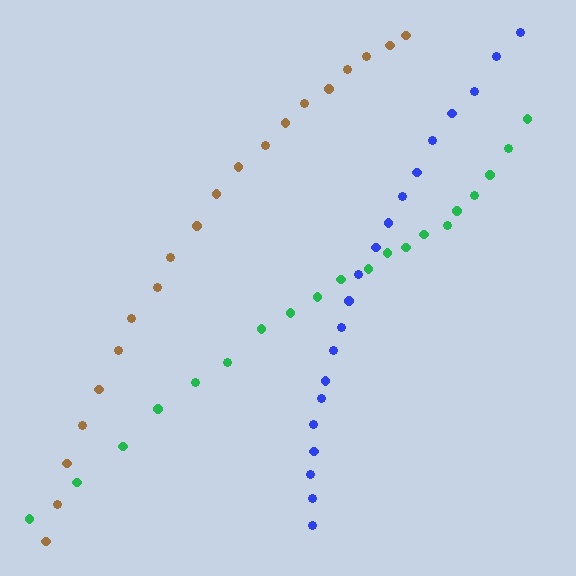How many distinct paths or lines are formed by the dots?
There are 3 distinct paths.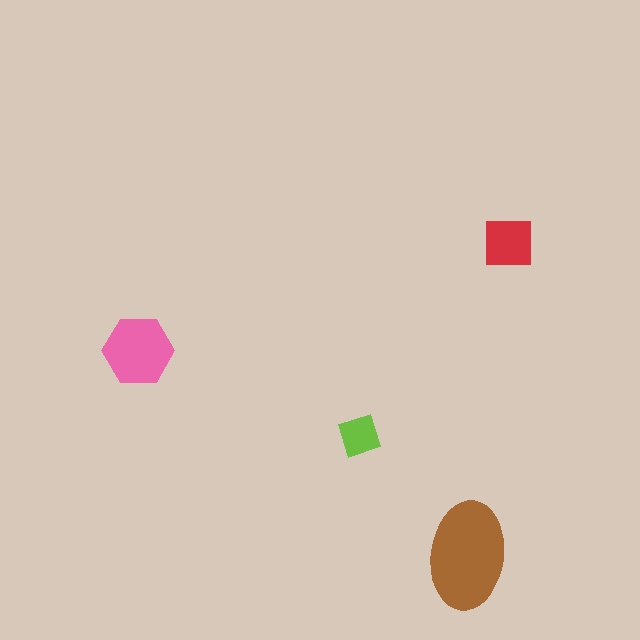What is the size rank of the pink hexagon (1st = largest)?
2nd.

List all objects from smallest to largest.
The lime diamond, the red square, the pink hexagon, the brown ellipse.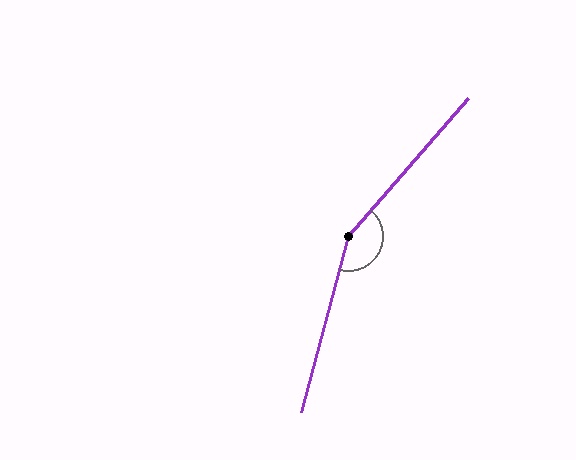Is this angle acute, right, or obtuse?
It is obtuse.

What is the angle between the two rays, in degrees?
Approximately 154 degrees.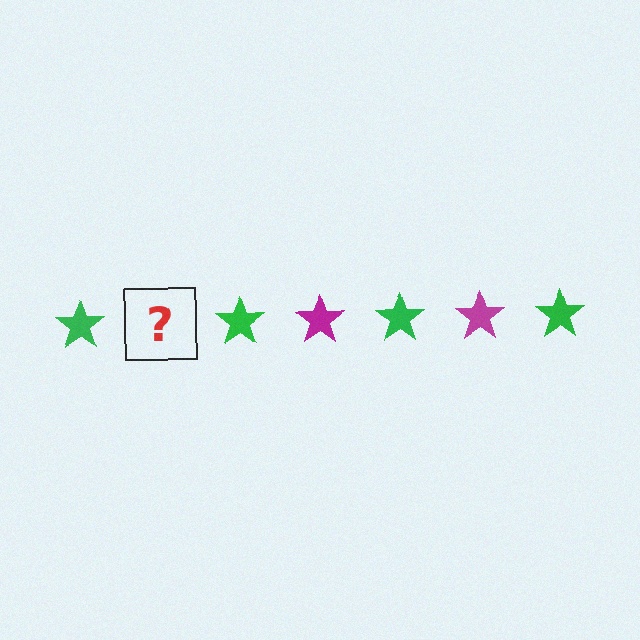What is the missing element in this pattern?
The missing element is a magenta star.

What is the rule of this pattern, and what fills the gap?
The rule is that the pattern cycles through green, magenta stars. The gap should be filled with a magenta star.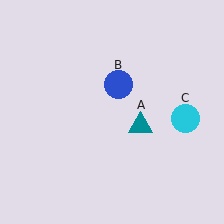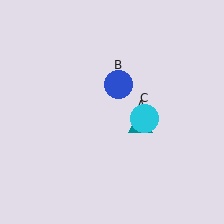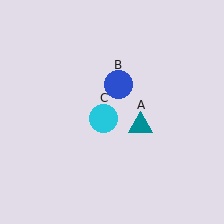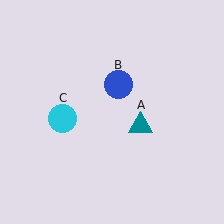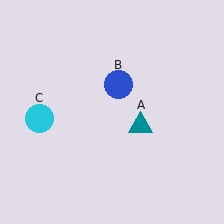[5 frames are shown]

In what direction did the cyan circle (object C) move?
The cyan circle (object C) moved left.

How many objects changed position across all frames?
1 object changed position: cyan circle (object C).